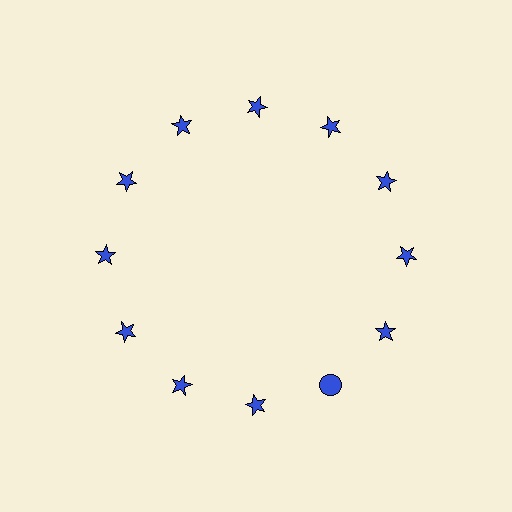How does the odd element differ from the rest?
It has a different shape: circle instead of star.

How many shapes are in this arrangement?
There are 12 shapes arranged in a ring pattern.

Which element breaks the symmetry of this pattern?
The blue circle at roughly the 5 o'clock position breaks the symmetry. All other shapes are blue stars.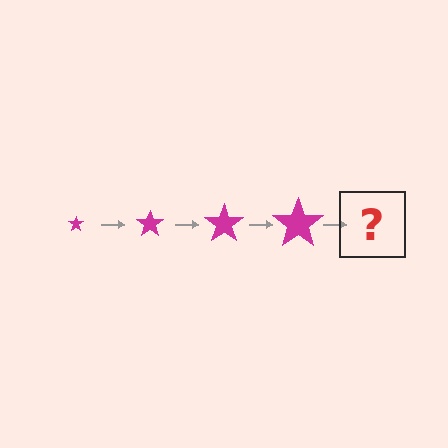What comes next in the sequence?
The next element should be a magenta star, larger than the previous one.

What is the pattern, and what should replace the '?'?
The pattern is that the star gets progressively larger each step. The '?' should be a magenta star, larger than the previous one.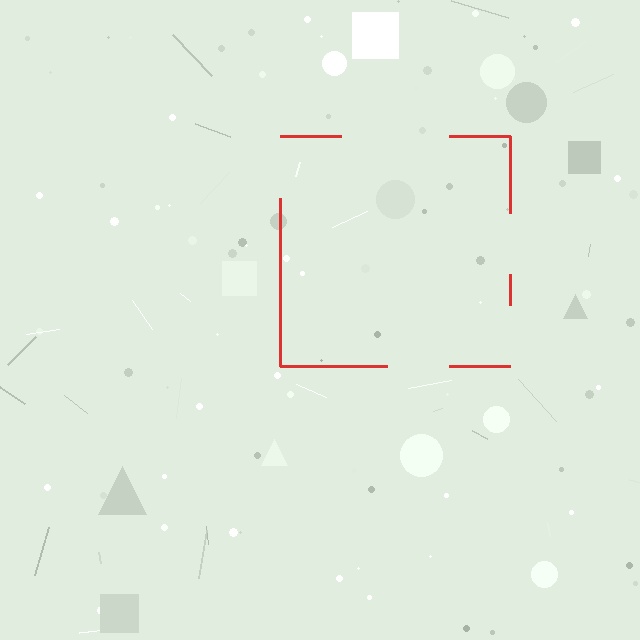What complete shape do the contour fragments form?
The contour fragments form a square.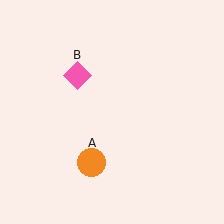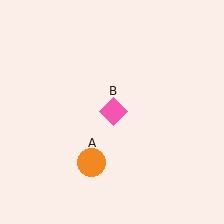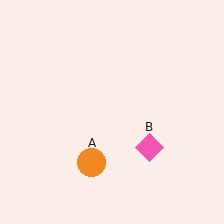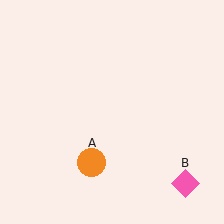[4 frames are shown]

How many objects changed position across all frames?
1 object changed position: pink diamond (object B).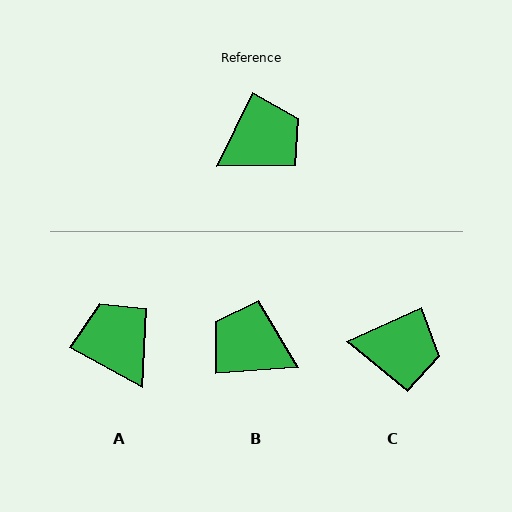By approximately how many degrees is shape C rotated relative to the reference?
Approximately 40 degrees clockwise.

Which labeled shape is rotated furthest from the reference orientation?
B, about 120 degrees away.